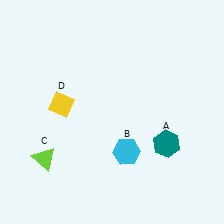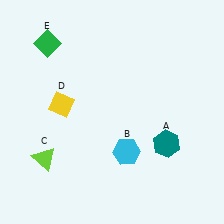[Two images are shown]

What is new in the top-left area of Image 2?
A green diamond (E) was added in the top-left area of Image 2.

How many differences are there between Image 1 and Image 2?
There is 1 difference between the two images.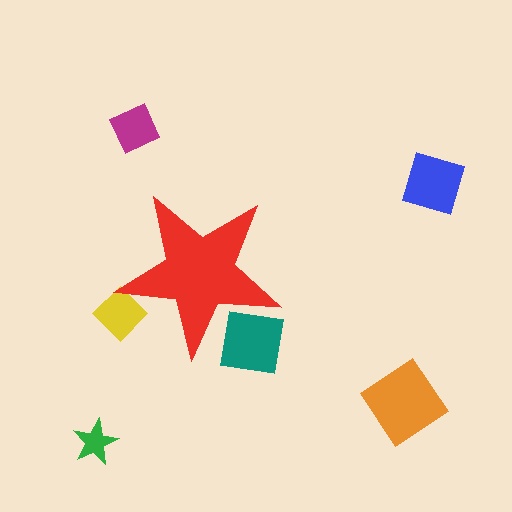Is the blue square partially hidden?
No, the blue square is fully visible.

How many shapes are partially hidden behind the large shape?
2 shapes are partially hidden.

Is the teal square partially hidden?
Yes, the teal square is partially hidden behind the red star.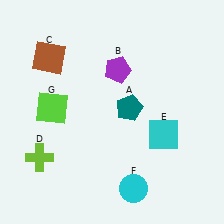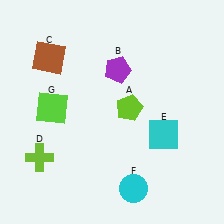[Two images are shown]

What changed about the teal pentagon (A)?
In Image 1, A is teal. In Image 2, it changed to lime.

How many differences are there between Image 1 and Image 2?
There is 1 difference between the two images.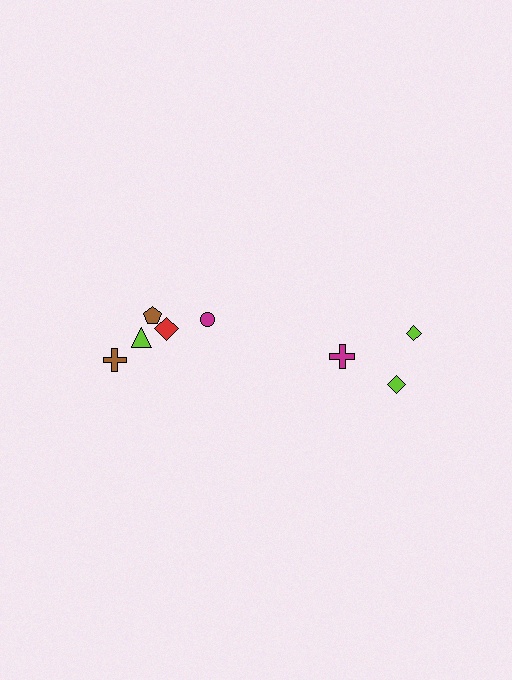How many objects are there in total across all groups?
There are 8 objects.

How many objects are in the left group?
There are 5 objects.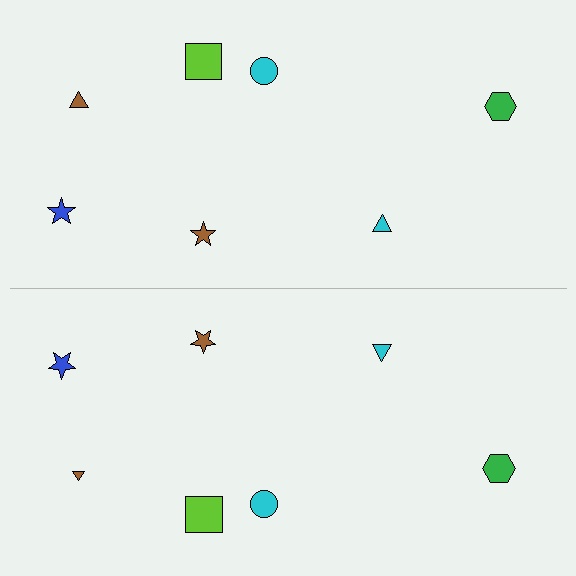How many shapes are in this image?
There are 14 shapes in this image.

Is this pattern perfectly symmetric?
No, the pattern is not perfectly symmetric. The brown triangle on the bottom side has a different size than its mirror counterpart.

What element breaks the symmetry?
The brown triangle on the bottom side has a different size than its mirror counterpart.